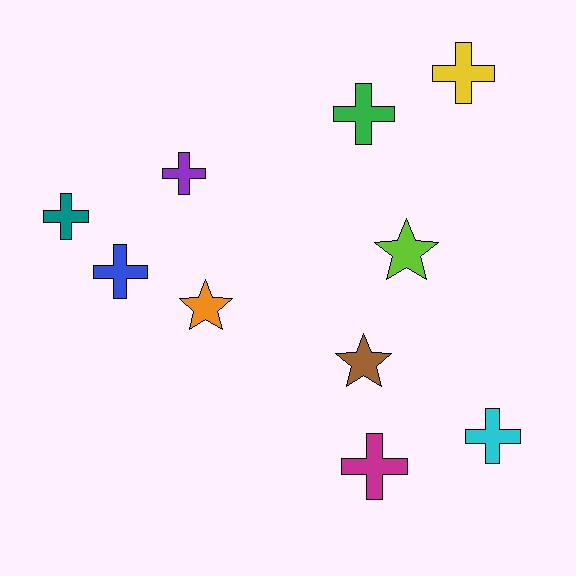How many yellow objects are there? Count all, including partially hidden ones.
There is 1 yellow object.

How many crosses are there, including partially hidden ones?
There are 7 crosses.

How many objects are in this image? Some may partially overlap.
There are 10 objects.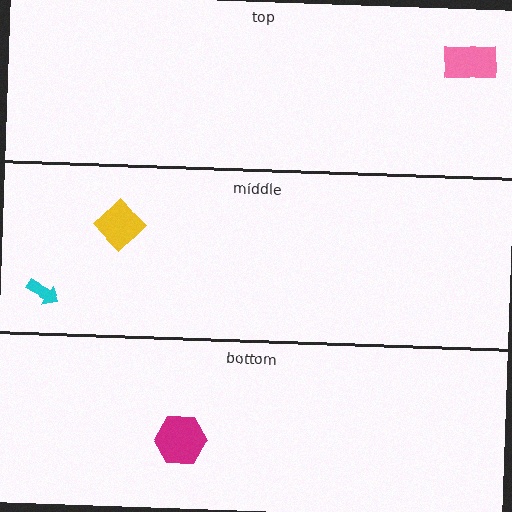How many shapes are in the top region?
1.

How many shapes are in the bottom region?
1.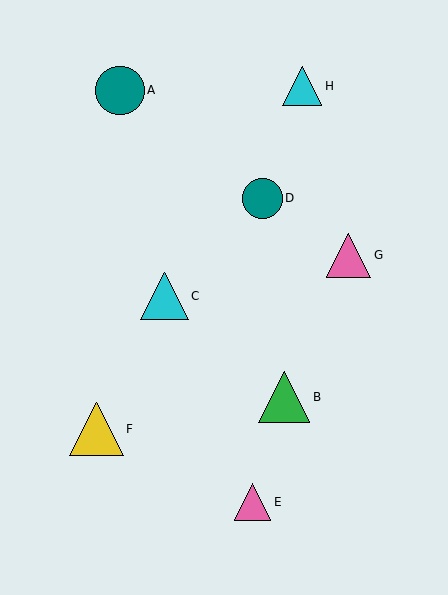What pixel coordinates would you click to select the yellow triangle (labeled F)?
Click at (96, 429) to select the yellow triangle F.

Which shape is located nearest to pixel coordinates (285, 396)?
The green triangle (labeled B) at (284, 397) is nearest to that location.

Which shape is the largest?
The yellow triangle (labeled F) is the largest.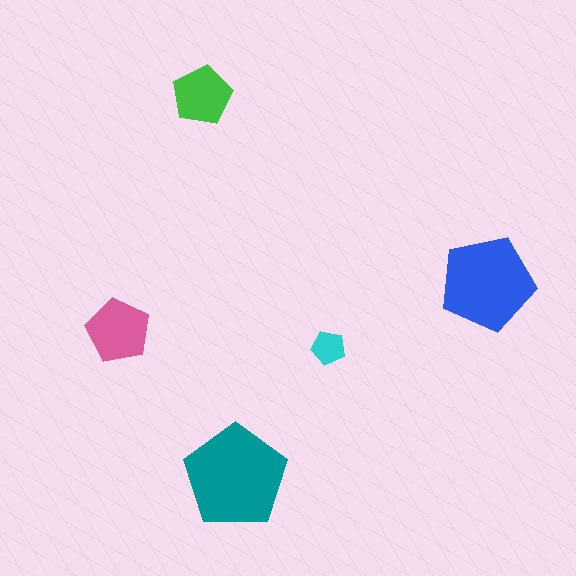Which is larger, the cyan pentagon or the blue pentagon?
The blue one.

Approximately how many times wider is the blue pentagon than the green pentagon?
About 1.5 times wider.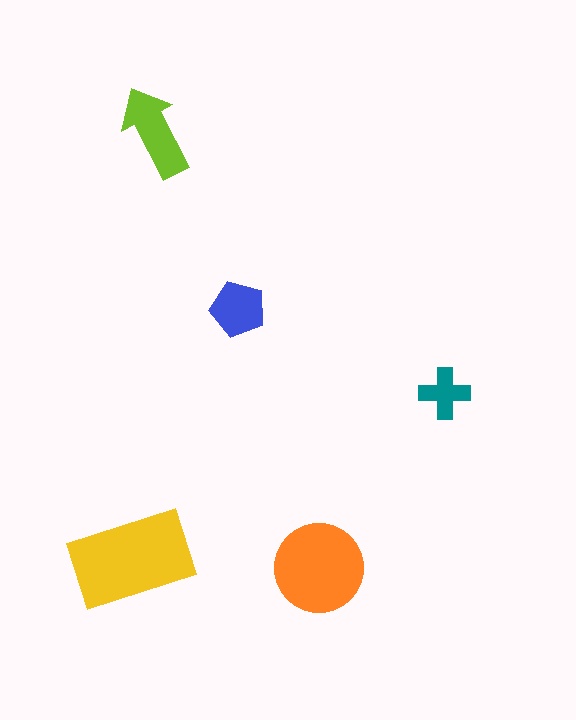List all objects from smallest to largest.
The teal cross, the blue pentagon, the lime arrow, the orange circle, the yellow rectangle.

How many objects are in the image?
There are 5 objects in the image.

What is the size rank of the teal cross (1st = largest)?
5th.